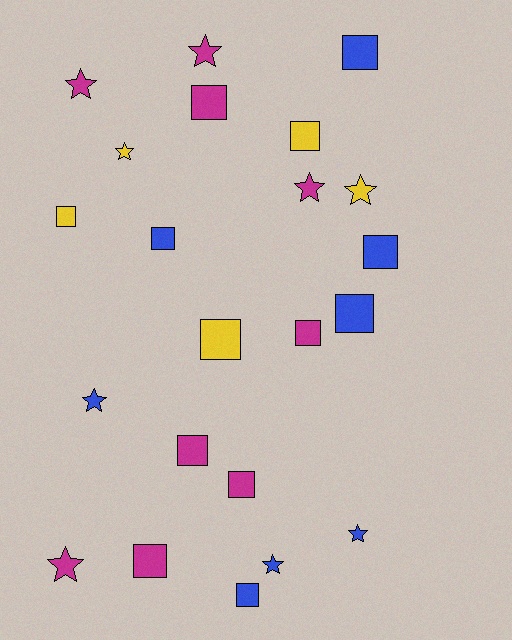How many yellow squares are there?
There are 3 yellow squares.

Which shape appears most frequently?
Square, with 13 objects.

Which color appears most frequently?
Magenta, with 9 objects.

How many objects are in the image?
There are 22 objects.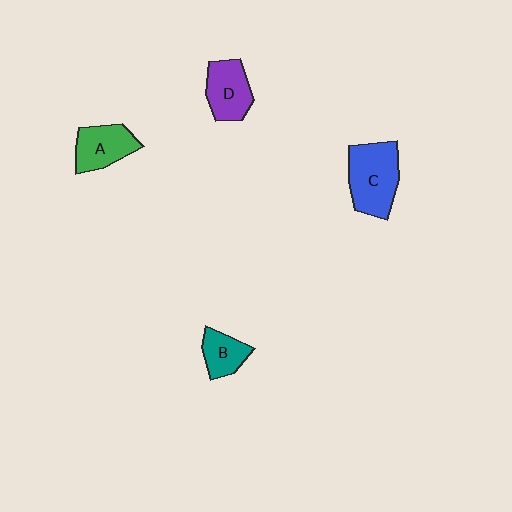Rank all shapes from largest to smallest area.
From largest to smallest: C (blue), D (purple), A (green), B (teal).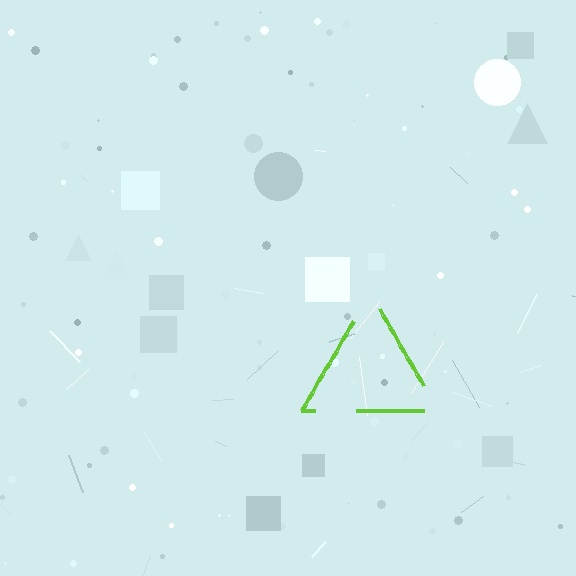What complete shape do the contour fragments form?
The contour fragments form a triangle.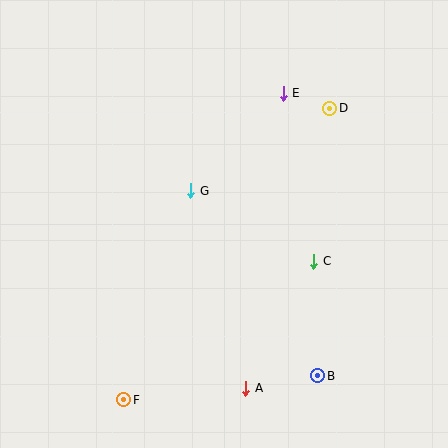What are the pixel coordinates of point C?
Point C is at (314, 261).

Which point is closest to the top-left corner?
Point G is closest to the top-left corner.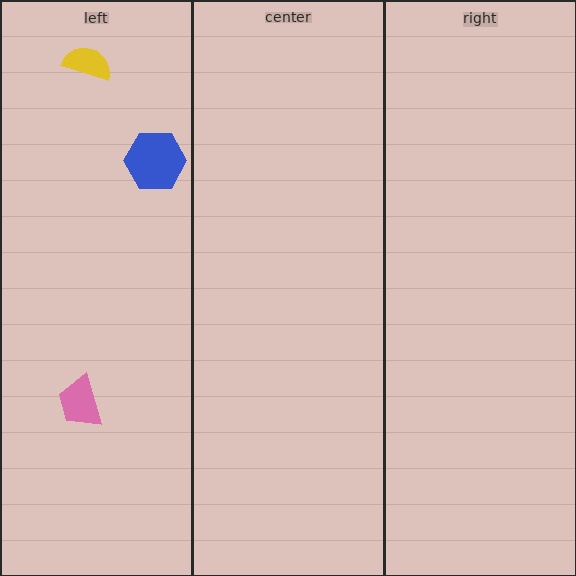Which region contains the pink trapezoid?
The left region.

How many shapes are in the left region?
3.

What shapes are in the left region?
The pink trapezoid, the blue hexagon, the yellow semicircle.